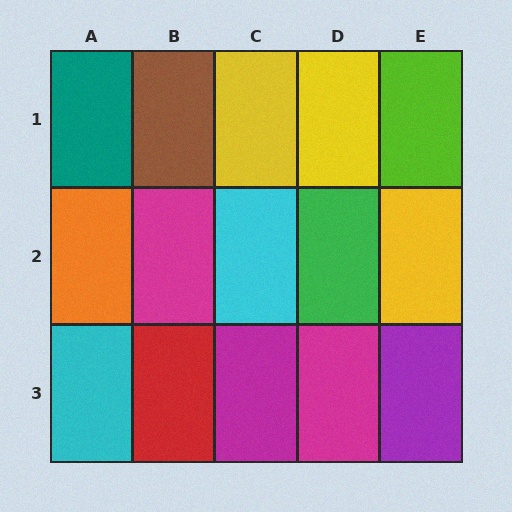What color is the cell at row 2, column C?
Cyan.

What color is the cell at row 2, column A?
Orange.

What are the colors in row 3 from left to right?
Cyan, red, magenta, magenta, purple.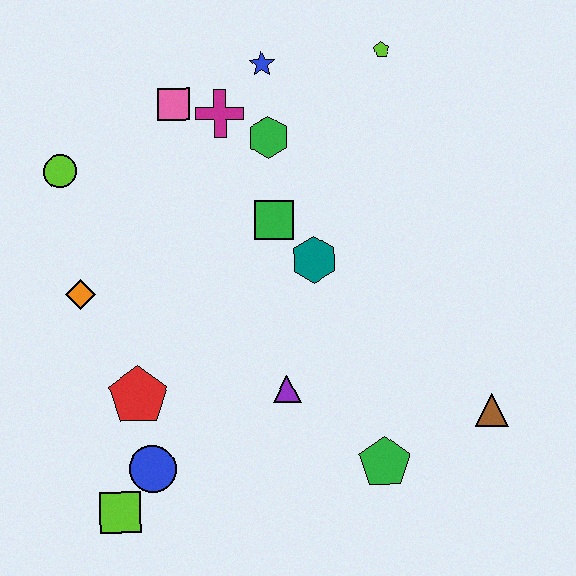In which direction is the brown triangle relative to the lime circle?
The brown triangle is to the right of the lime circle.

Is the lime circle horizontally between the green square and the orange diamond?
No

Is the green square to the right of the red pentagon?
Yes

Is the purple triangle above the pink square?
No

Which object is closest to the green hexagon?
The magenta cross is closest to the green hexagon.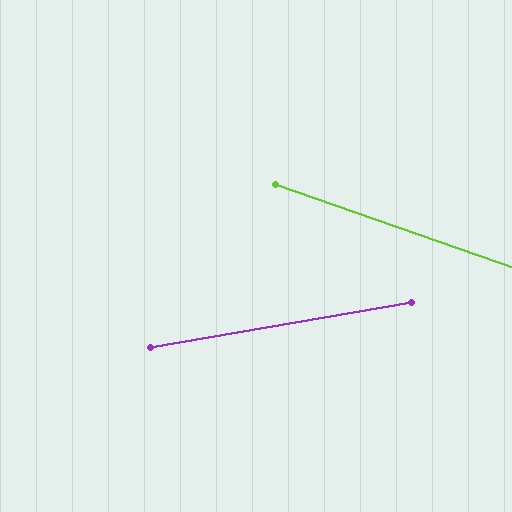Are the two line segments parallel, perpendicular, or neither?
Neither parallel nor perpendicular — they differ by about 29°.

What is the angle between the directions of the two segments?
Approximately 29 degrees.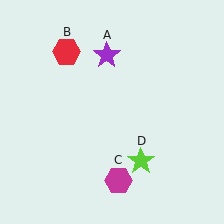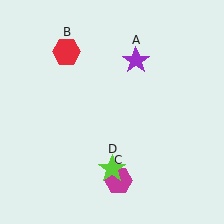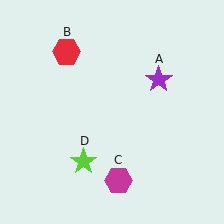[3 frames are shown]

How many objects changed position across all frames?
2 objects changed position: purple star (object A), lime star (object D).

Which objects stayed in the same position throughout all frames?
Red hexagon (object B) and magenta hexagon (object C) remained stationary.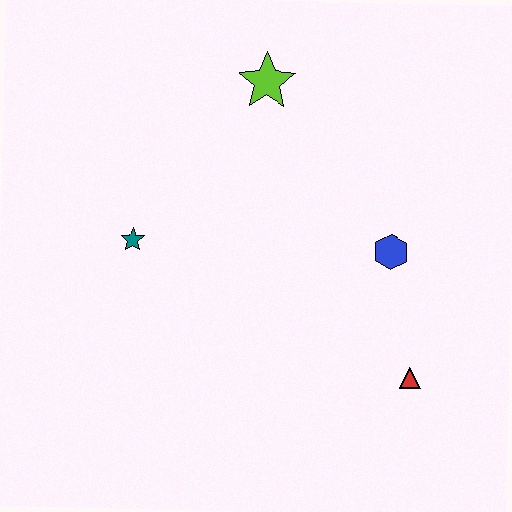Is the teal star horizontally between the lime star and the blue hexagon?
No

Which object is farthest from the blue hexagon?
The teal star is farthest from the blue hexagon.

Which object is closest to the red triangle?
The blue hexagon is closest to the red triangle.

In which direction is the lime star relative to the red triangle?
The lime star is above the red triangle.